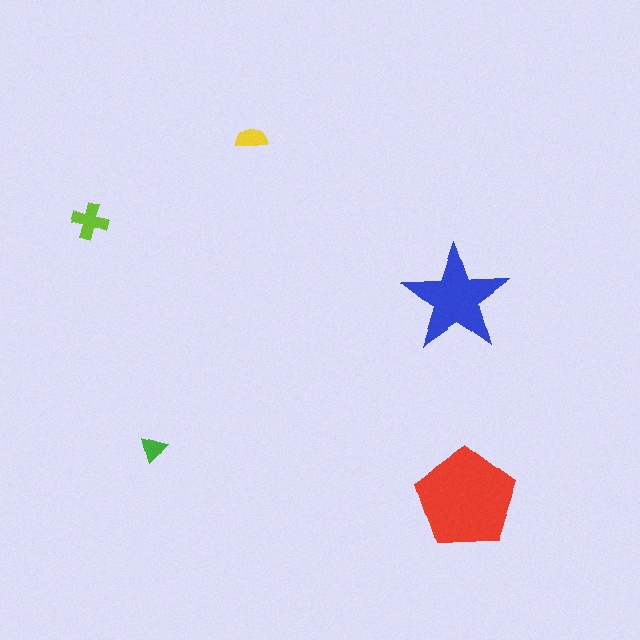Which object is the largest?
The red pentagon.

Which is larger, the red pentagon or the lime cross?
The red pentagon.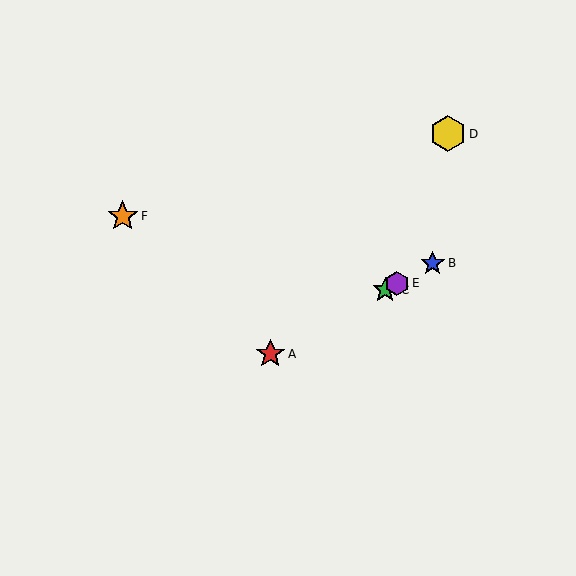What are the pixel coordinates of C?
Object C is at (385, 290).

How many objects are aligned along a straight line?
4 objects (A, B, C, E) are aligned along a straight line.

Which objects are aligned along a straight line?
Objects A, B, C, E are aligned along a straight line.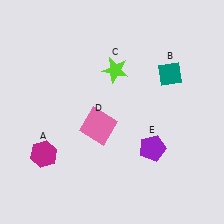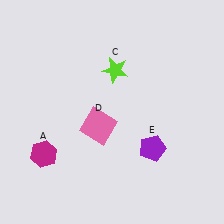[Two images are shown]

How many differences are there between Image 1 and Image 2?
There is 1 difference between the two images.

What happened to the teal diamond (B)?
The teal diamond (B) was removed in Image 2. It was in the top-right area of Image 1.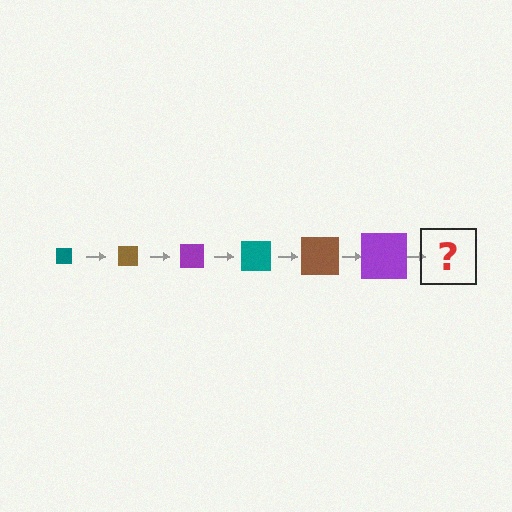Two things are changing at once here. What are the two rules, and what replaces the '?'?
The two rules are that the square grows larger each step and the color cycles through teal, brown, and purple. The '?' should be a teal square, larger than the previous one.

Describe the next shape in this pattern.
It should be a teal square, larger than the previous one.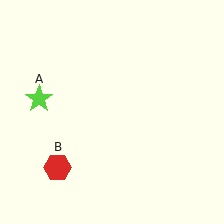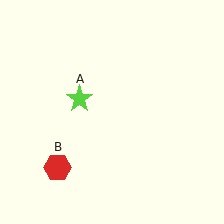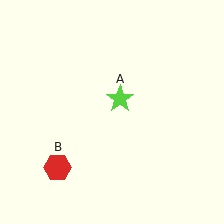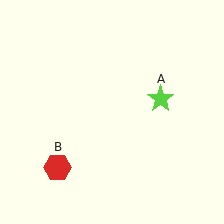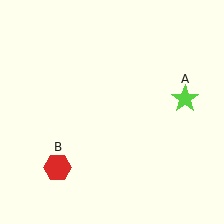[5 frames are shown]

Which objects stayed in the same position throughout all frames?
Red hexagon (object B) remained stationary.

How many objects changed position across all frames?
1 object changed position: lime star (object A).